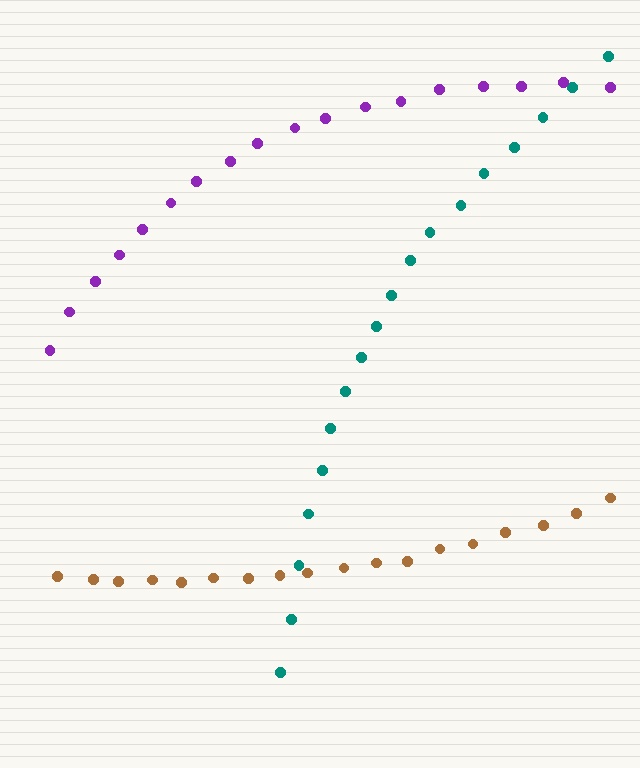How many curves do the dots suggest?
There are 3 distinct paths.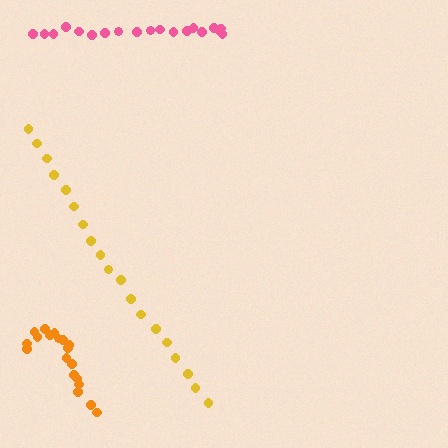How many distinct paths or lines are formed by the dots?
There are 3 distinct paths.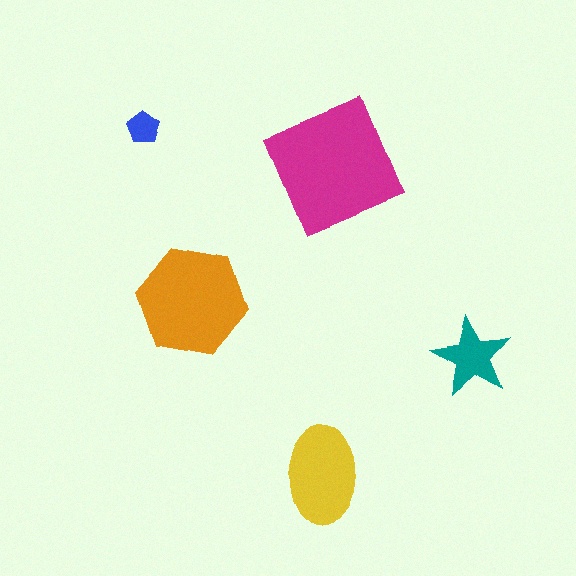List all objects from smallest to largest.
The blue pentagon, the teal star, the yellow ellipse, the orange hexagon, the magenta square.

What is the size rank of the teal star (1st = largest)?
4th.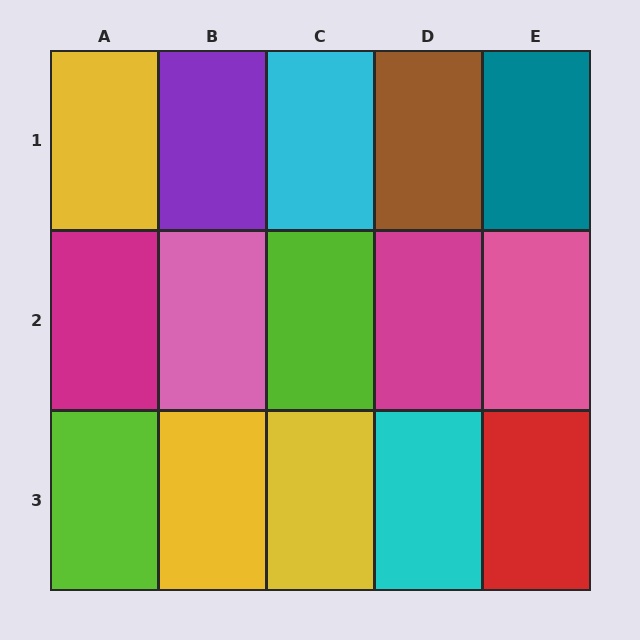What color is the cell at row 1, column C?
Cyan.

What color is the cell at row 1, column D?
Brown.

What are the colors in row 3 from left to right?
Lime, yellow, yellow, cyan, red.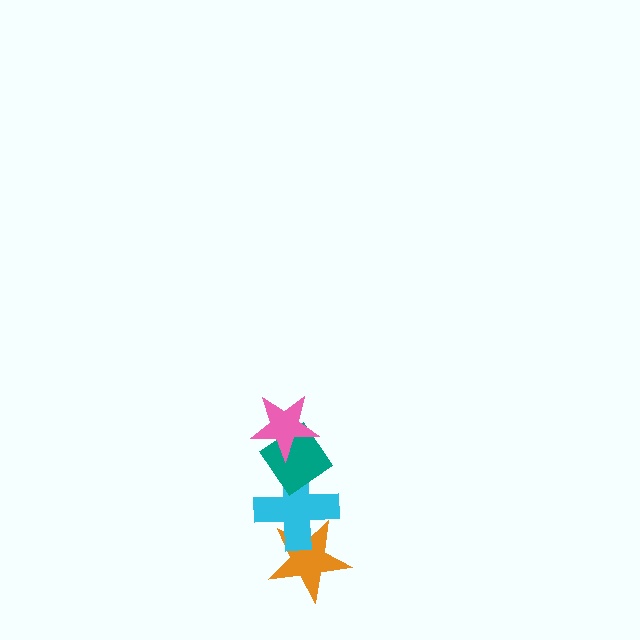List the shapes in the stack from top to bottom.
From top to bottom: the pink star, the teal diamond, the cyan cross, the orange star.